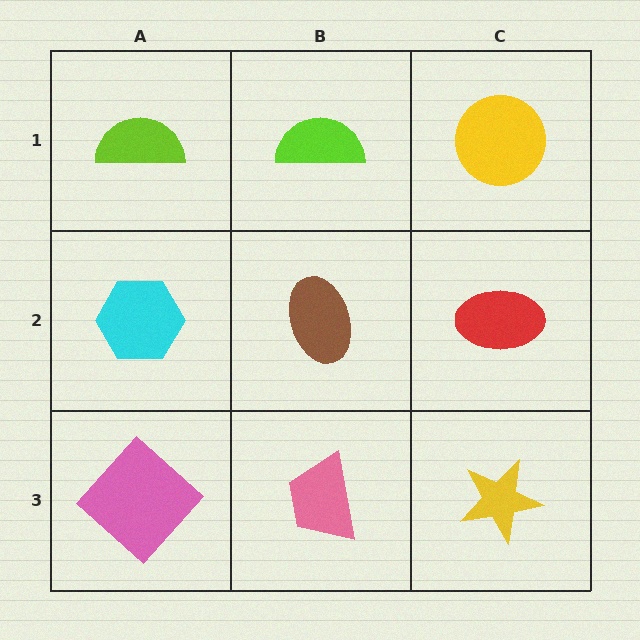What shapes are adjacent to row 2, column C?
A yellow circle (row 1, column C), a yellow star (row 3, column C), a brown ellipse (row 2, column B).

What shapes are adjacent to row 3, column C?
A red ellipse (row 2, column C), a pink trapezoid (row 3, column B).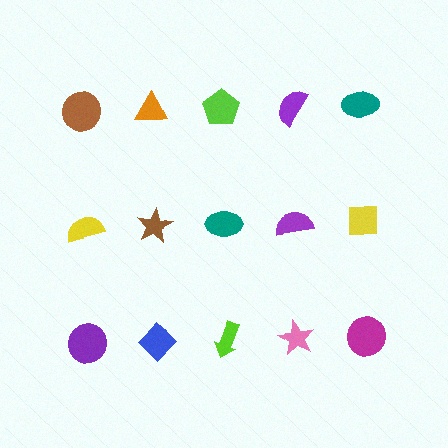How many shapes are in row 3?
5 shapes.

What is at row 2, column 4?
A purple semicircle.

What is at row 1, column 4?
A purple semicircle.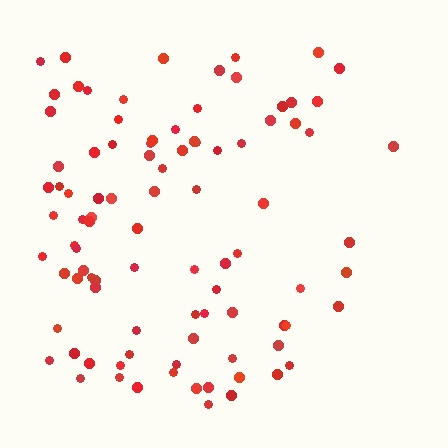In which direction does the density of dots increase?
From right to left, with the left side densest.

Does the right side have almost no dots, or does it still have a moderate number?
Still a moderate number, just noticeably fewer than the left.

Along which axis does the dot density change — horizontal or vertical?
Horizontal.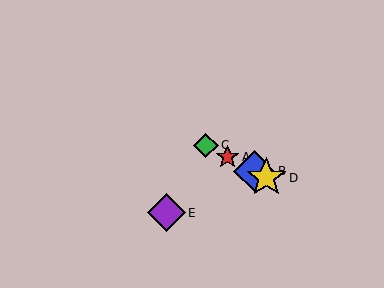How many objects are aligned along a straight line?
4 objects (A, B, C, D) are aligned along a straight line.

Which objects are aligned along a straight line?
Objects A, B, C, D are aligned along a straight line.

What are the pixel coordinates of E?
Object E is at (166, 213).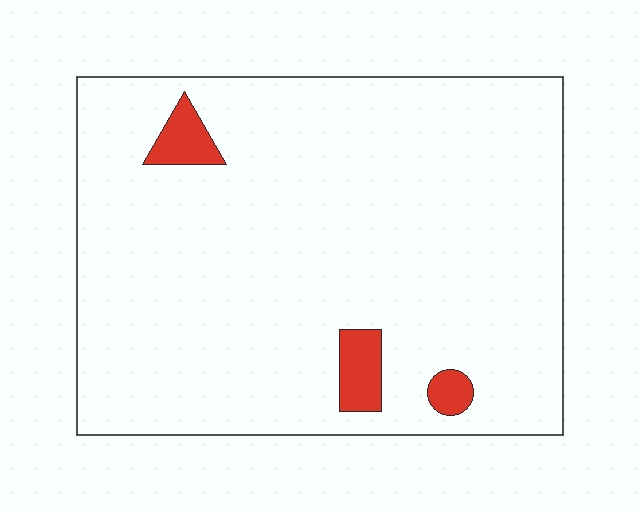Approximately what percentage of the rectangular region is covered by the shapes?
Approximately 5%.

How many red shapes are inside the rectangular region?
3.